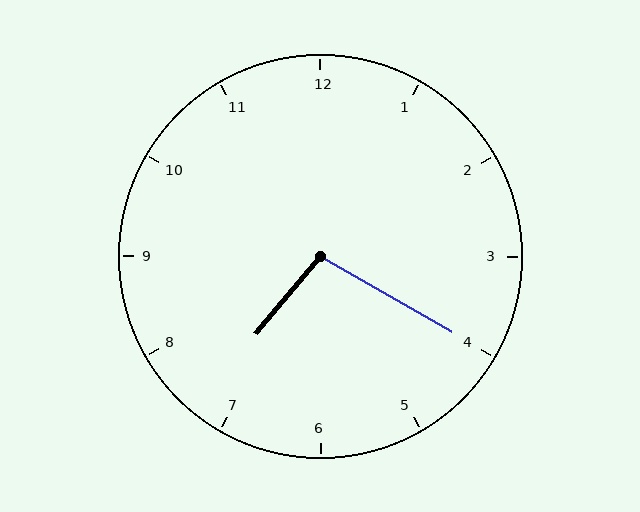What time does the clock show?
7:20.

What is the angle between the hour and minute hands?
Approximately 100 degrees.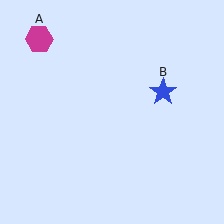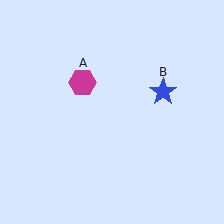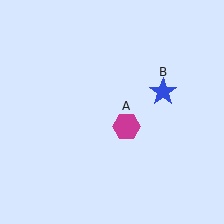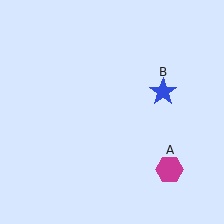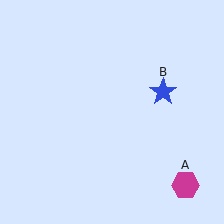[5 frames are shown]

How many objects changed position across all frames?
1 object changed position: magenta hexagon (object A).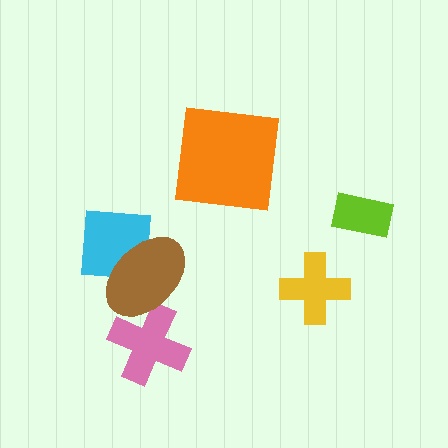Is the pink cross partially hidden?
Yes, it is partially covered by another shape.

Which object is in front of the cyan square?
The brown ellipse is in front of the cyan square.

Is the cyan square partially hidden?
Yes, it is partially covered by another shape.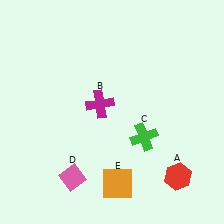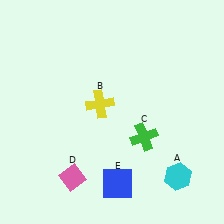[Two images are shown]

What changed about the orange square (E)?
In Image 1, E is orange. In Image 2, it changed to blue.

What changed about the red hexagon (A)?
In Image 1, A is red. In Image 2, it changed to cyan.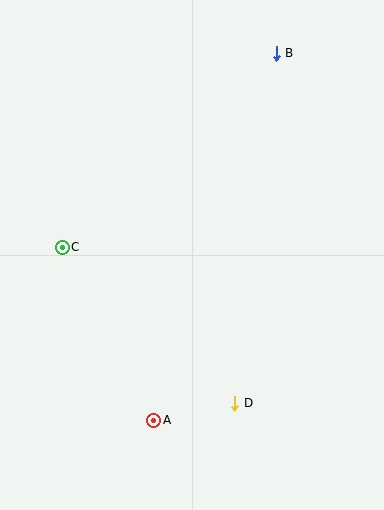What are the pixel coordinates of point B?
Point B is at (276, 53).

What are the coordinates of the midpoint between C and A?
The midpoint between C and A is at (108, 334).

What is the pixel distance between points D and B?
The distance between D and B is 352 pixels.